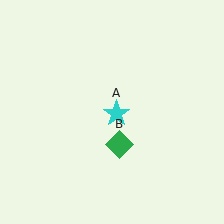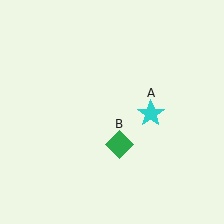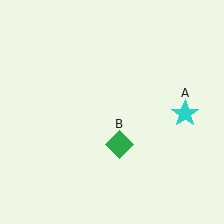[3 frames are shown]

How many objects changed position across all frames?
1 object changed position: cyan star (object A).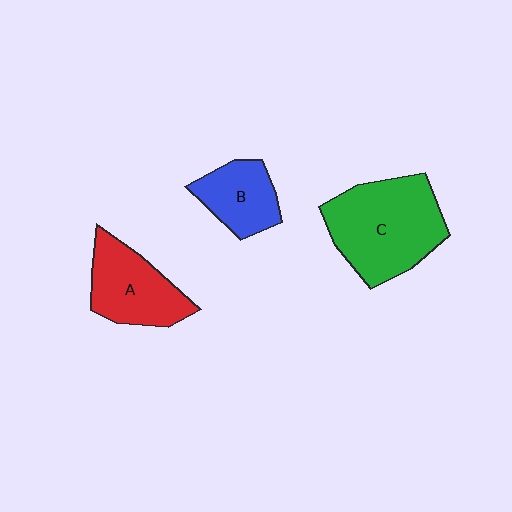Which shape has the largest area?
Shape C (green).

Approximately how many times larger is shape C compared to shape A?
Approximately 1.5 times.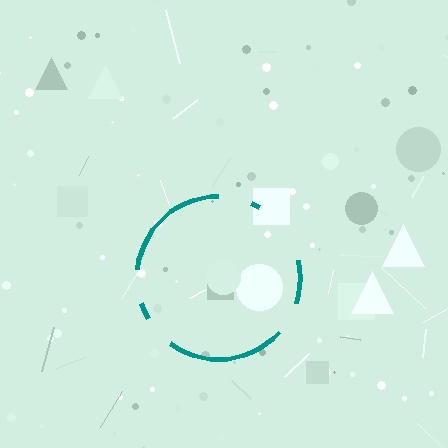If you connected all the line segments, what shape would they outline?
They would outline a circle.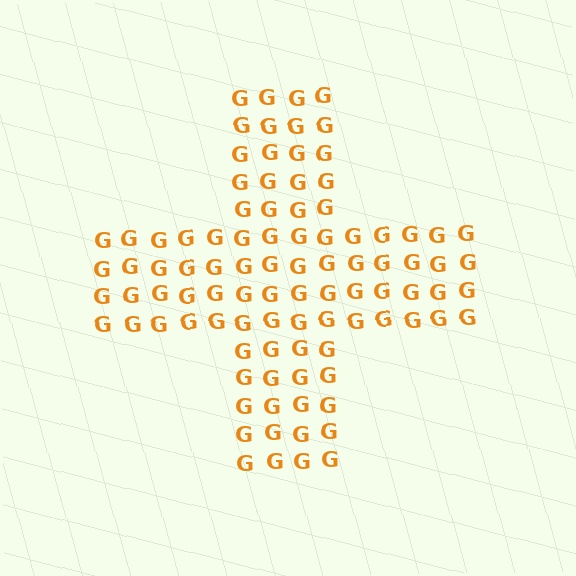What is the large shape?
The large shape is a cross.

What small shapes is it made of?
It is made of small letter G's.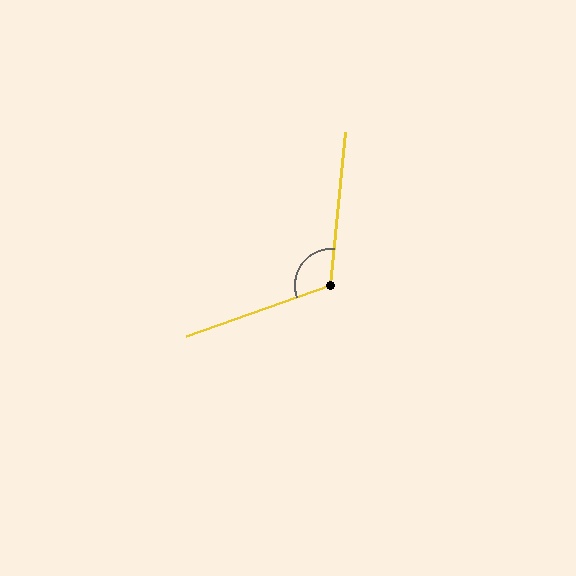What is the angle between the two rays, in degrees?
Approximately 115 degrees.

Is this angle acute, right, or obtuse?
It is obtuse.